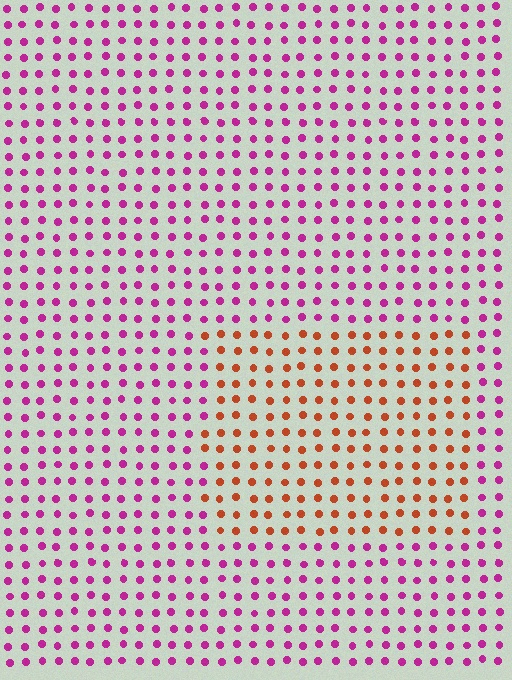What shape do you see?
I see a rectangle.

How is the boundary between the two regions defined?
The boundary is defined purely by a slight shift in hue (about 59 degrees). Spacing, size, and orientation are identical on both sides.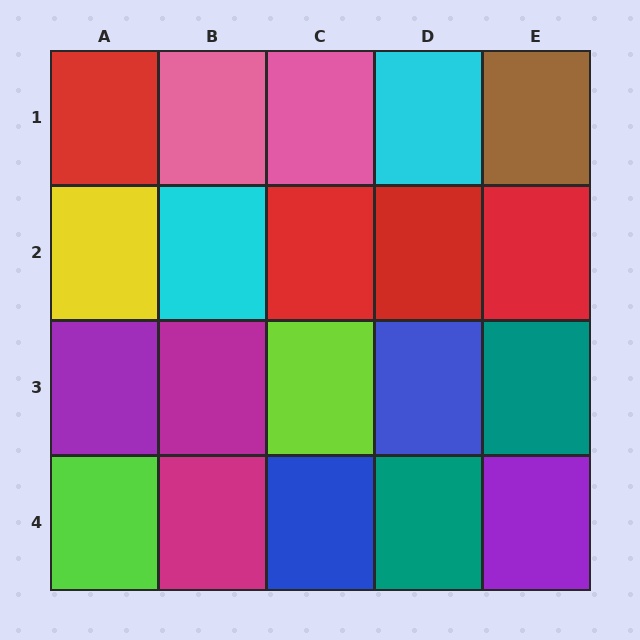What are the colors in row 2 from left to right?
Yellow, cyan, red, red, red.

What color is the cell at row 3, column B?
Magenta.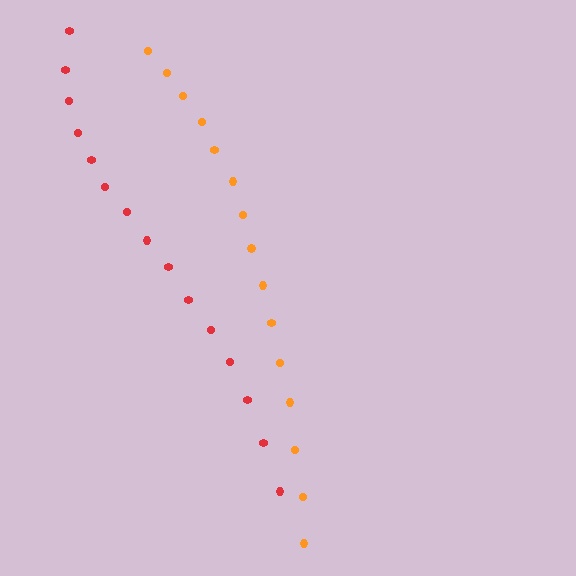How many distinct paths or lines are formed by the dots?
There are 2 distinct paths.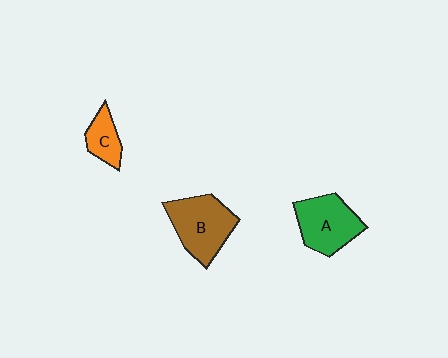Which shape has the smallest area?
Shape C (orange).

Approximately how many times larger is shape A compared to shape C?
Approximately 1.9 times.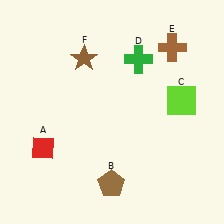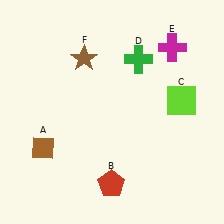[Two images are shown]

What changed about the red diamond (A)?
In Image 1, A is red. In Image 2, it changed to brown.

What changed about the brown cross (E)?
In Image 1, E is brown. In Image 2, it changed to magenta.